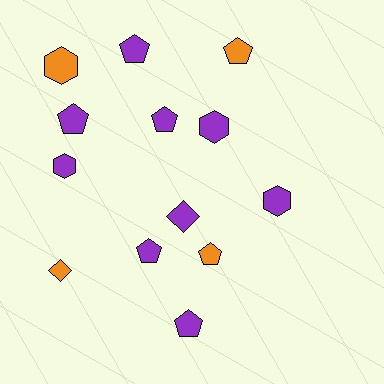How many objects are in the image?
There are 13 objects.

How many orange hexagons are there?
There is 1 orange hexagon.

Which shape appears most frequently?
Pentagon, with 7 objects.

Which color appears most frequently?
Purple, with 9 objects.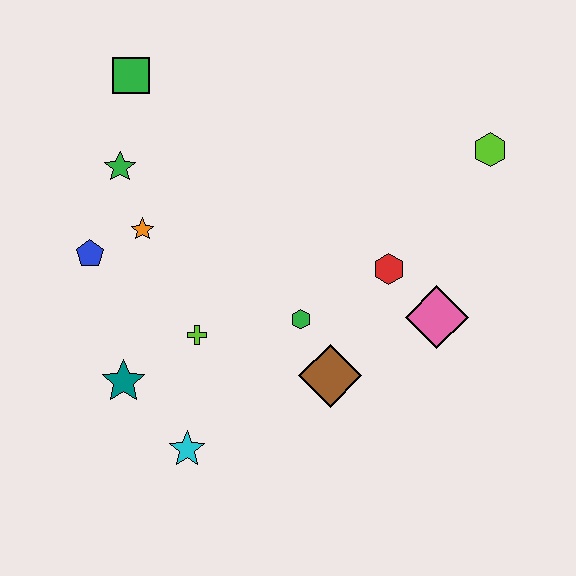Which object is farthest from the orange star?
The lime hexagon is farthest from the orange star.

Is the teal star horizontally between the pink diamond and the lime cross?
No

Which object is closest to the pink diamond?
The red hexagon is closest to the pink diamond.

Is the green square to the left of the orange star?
Yes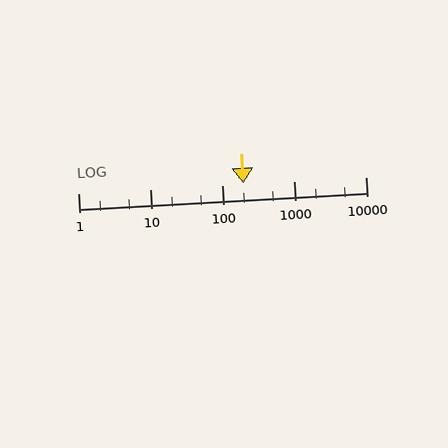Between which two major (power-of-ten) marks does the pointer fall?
The pointer is between 100 and 1000.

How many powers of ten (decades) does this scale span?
The scale spans 4 decades, from 1 to 10000.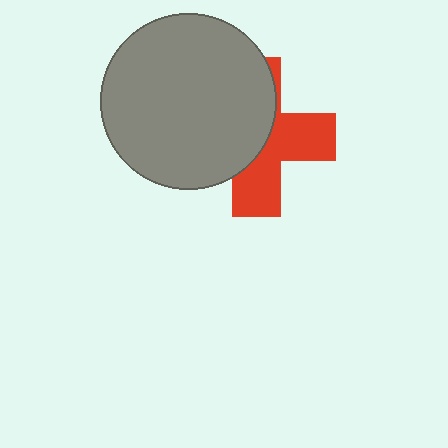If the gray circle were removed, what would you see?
You would see the complete red cross.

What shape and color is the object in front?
The object in front is a gray circle.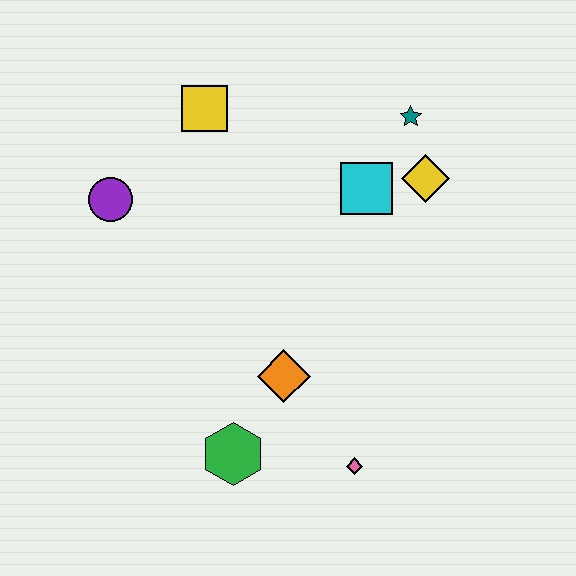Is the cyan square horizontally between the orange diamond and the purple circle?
No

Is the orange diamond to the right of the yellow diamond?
No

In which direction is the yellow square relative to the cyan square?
The yellow square is to the left of the cyan square.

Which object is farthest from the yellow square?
The pink diamond is farthest from the yellow square.